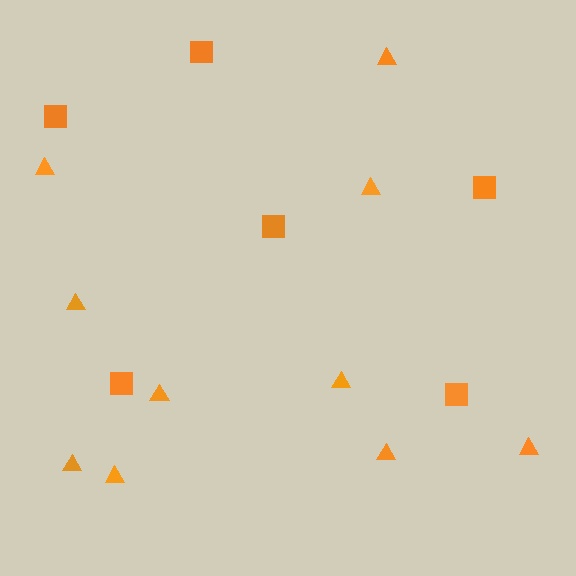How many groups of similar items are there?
There are 2 groups: one group of squares (6) and one group of triangles (10).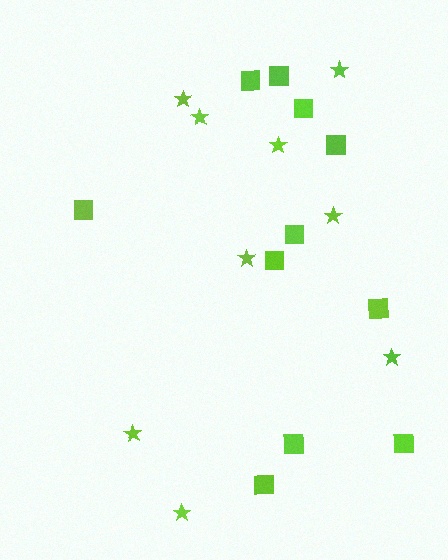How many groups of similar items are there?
There are 2 groups: one group of squares (11) and one group of stars (9).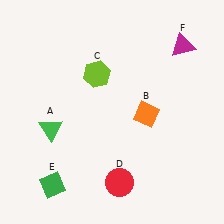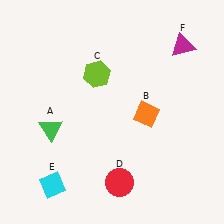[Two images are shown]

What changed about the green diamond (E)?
In Image 1, E is green. In Image 2, it changed to cyan.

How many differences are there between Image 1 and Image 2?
There is 1 difference between the two images.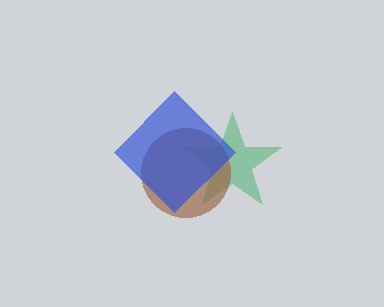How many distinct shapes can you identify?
There are 3 distinct shapes: a green star, a brown circle, a blue diamond.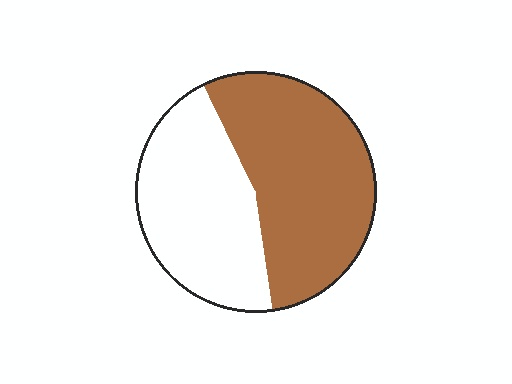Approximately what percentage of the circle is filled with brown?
Approximately 55%.